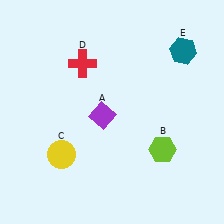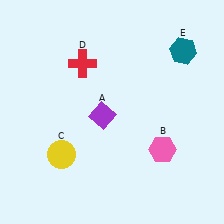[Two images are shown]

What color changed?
The hexagon (B) changed from lime in Image 1 to pink in Image 2.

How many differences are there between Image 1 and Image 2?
There is 1 difference between the two images.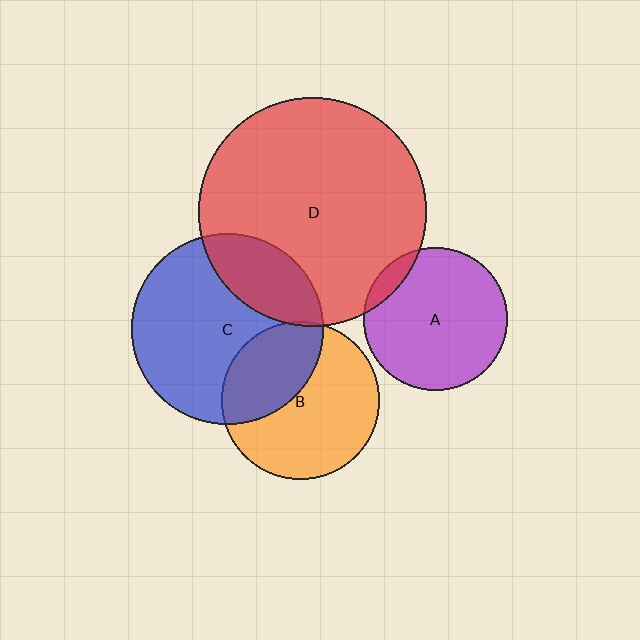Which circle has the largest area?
Circle D (red).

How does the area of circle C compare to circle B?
Approximately 1.5 times.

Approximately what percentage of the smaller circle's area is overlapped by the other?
Approximately 5%.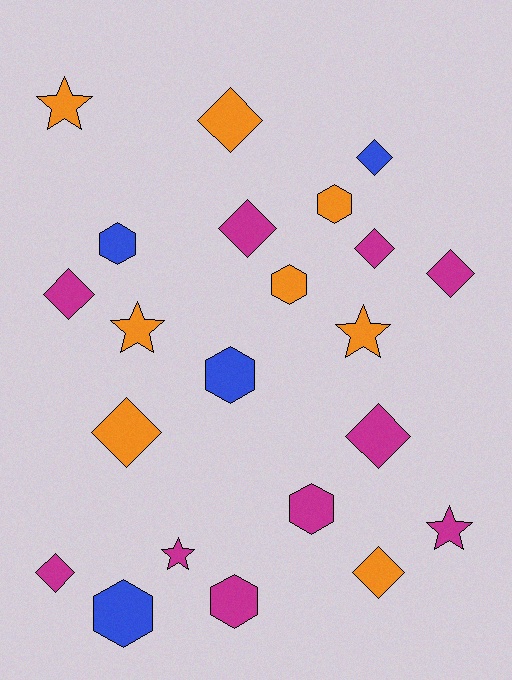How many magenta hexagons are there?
There are 2 magenta hexagons.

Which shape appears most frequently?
Diamond, with 10 objects.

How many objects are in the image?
There are 22 objects.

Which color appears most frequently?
Magenta, with 10 objects.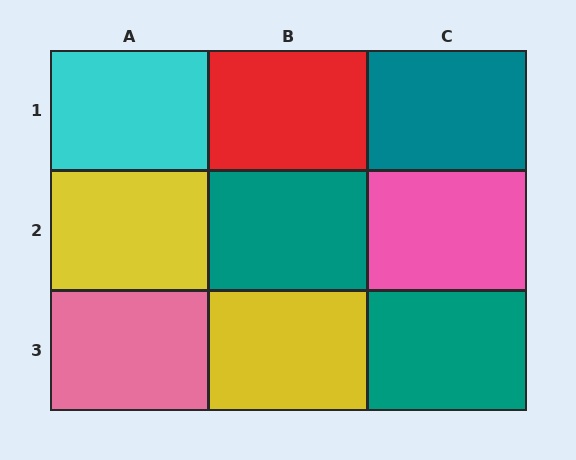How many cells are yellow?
2 cells are yellow.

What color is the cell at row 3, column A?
Pink.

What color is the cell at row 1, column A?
Cyan.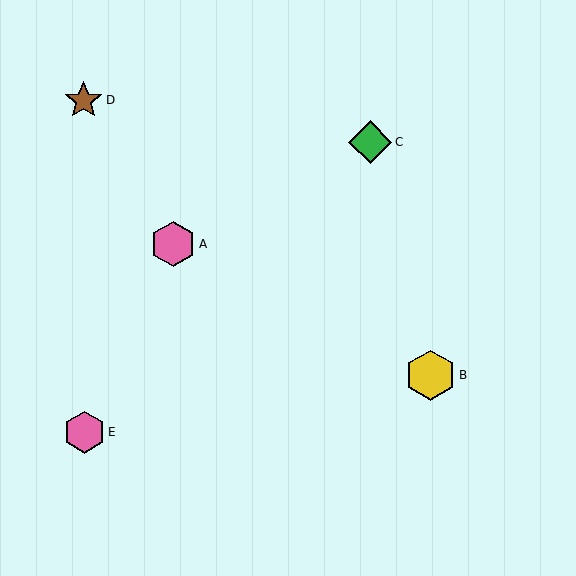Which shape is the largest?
The yellow hexagon (labeled B) is the largest.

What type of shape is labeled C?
Shape C is a green diamond.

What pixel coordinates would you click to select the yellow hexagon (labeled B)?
Click at (431, 375) to select the yellow hexagon B.